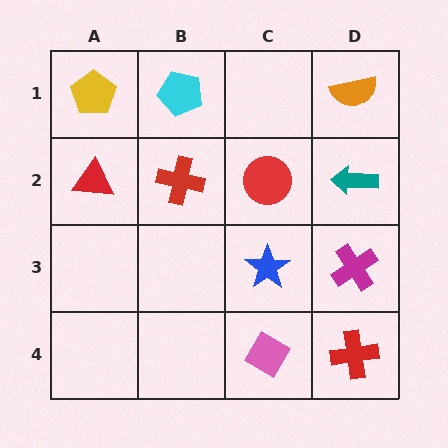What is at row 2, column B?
A red cross.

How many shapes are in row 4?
2 shapes.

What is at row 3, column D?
A magenta cross.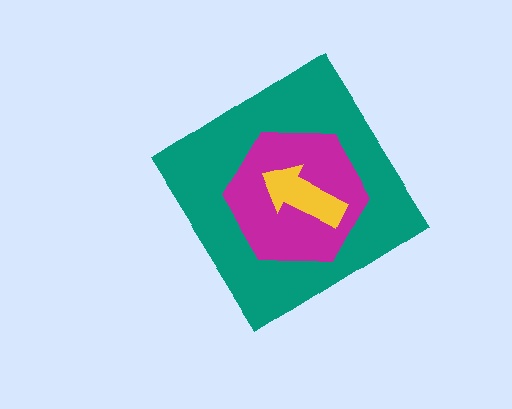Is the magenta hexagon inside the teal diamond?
Yes.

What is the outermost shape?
The teal diamond.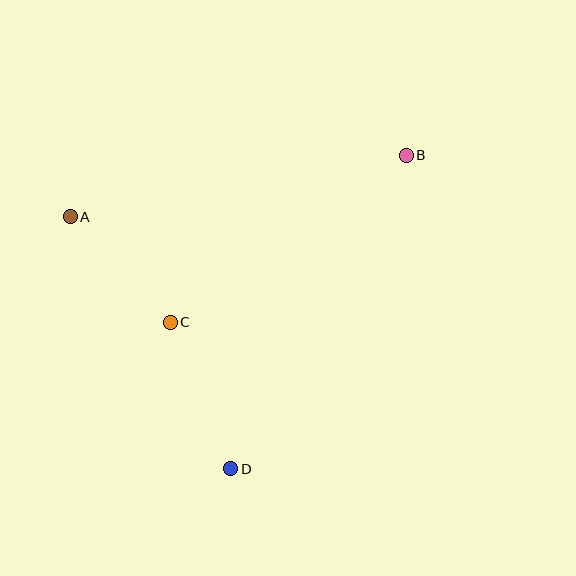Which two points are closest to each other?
Points A and C are closest to each other.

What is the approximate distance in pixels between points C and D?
The distance between C and D is approximately 159 pixels.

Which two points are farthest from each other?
Points B and D are farthest from each other.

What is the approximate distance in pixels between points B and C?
The distance between B and C is approximately 289 pixels.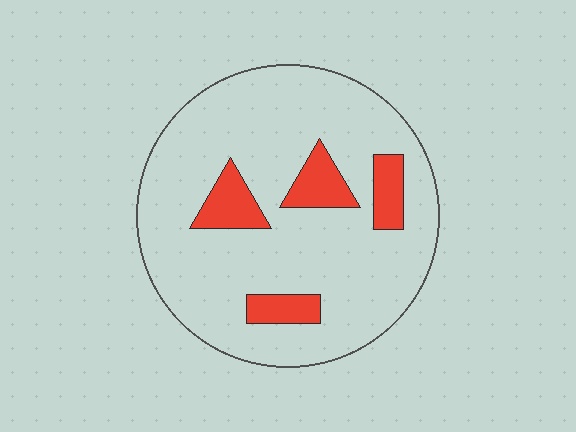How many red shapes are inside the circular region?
4.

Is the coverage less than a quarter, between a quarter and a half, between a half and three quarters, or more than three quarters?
Less than a quarter.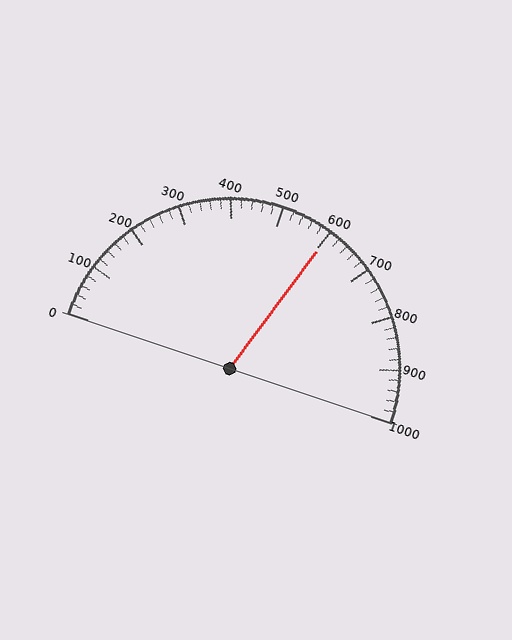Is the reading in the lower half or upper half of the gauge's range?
The reading is in the upper half of the range (0 to 1000).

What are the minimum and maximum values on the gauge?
The gauge ranges from 0 to 1000.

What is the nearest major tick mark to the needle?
The nearest major tick mark is 600.